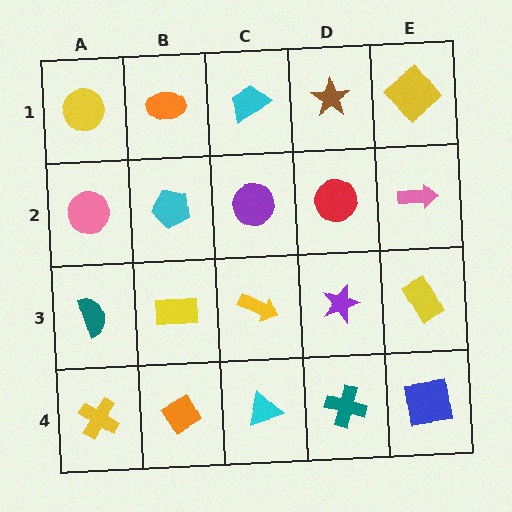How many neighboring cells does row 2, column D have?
4.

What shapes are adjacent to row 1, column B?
A cyan pentagon (row 2, column B), a yellow circle (row 1, column A), a cyan trapezoid (row 1, column C).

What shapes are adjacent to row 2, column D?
A brown star (row 1, column D), a purple star (row 3, column D), a purple circle (row 2, column C), a pink arrow (row 2, column E).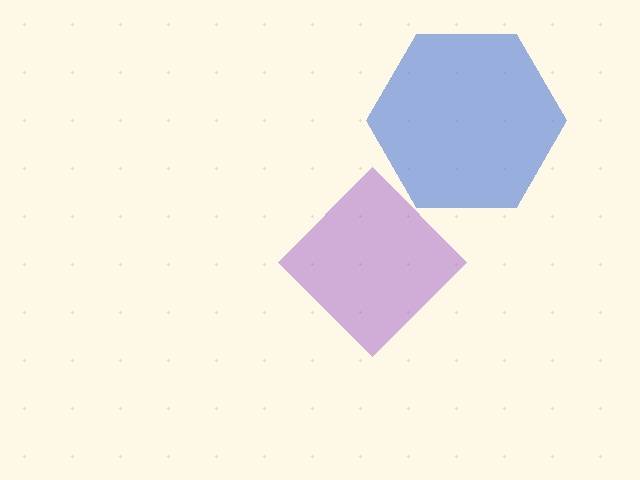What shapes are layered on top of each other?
The layered shapes are: a purple diamond, a blue hexagon.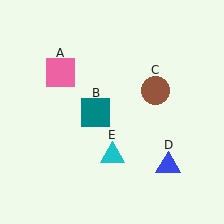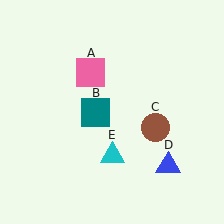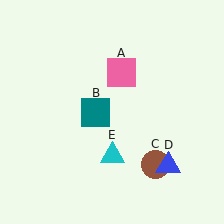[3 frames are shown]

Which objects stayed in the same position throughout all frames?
Teal square (object B) and blue triangle (object D) and cyan triangle (object E) remained stationary.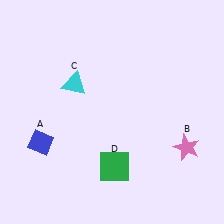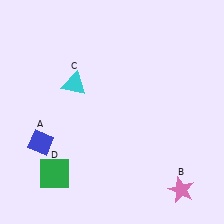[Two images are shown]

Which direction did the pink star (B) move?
The pink star (B) moved down.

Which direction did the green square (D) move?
The green square (D) moved left.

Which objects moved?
The objects that moved are: the pink star (B), the green square (D).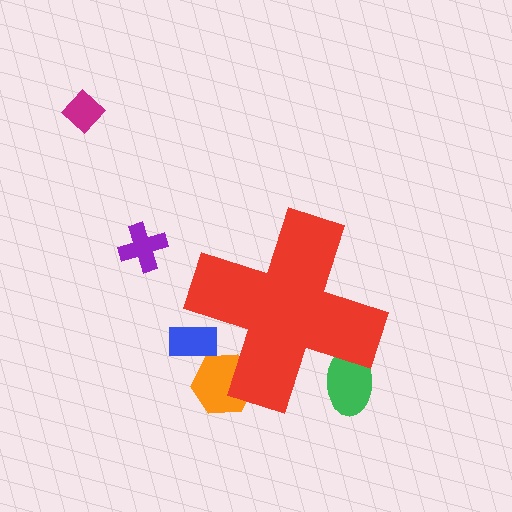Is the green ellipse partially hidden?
Yes, the green ellipse is partially hidden behind the red cross.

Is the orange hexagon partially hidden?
Yes, the orange hexagon is partially hidden behind the red cross.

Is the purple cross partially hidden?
No, the purple cross is fully visible.